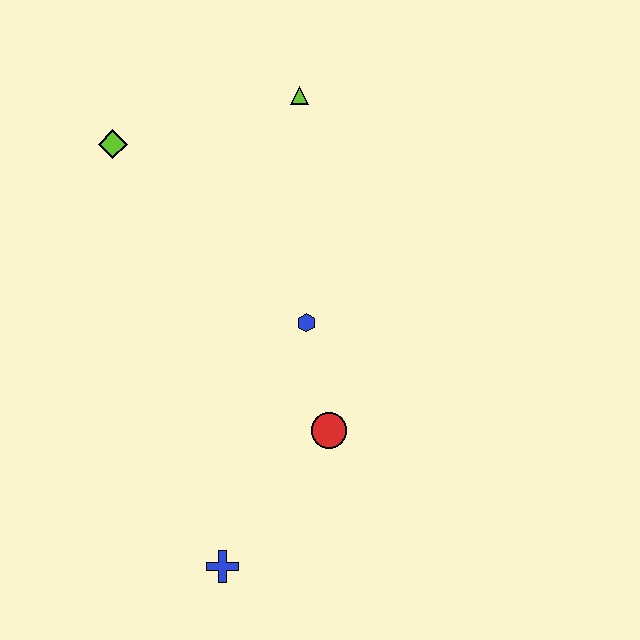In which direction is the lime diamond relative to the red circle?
The lime diamond is above the red circle.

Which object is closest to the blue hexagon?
The red circle is closest to the blue hexagon.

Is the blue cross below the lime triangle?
Yes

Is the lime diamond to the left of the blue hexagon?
Yes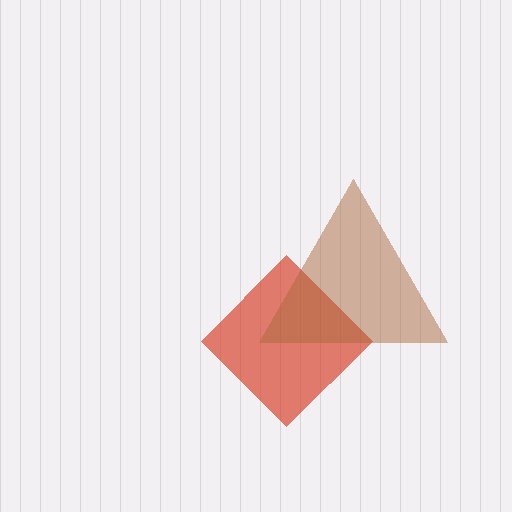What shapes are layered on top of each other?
The layered shapes are: a red diamond, a brown triangle.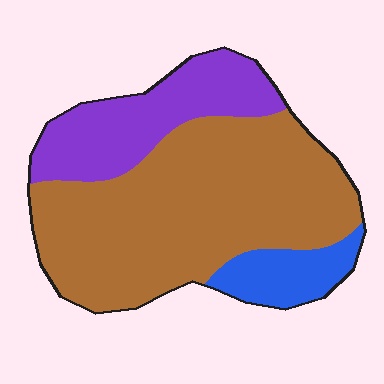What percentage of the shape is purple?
Purple takes up about one quarter (1/4) of the shape.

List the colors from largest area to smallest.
From largest to smallest: brown, purple, blue.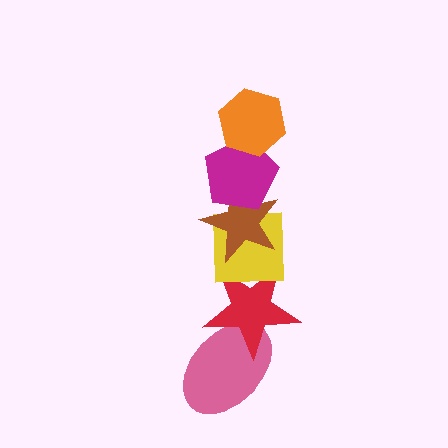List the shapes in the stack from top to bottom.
From top to bottom: the orange hexagon, the magenta pentagon, the brown star, the yellow square, the red star, the pink ellipse.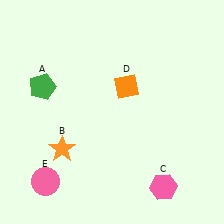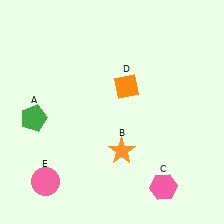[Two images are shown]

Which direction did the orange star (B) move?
The orange star (B) moved right.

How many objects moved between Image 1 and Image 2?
2 objects moved between the two images.